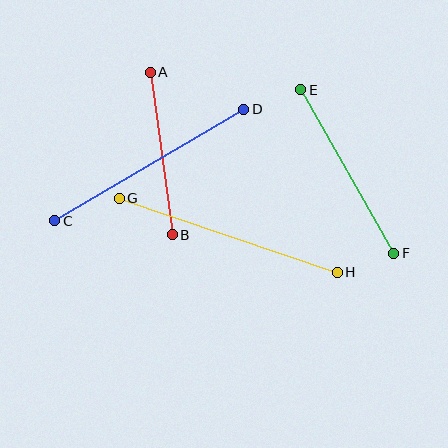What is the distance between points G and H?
The distance is approximately 230 pixels.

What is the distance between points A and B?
The distance is approximately 164 pixels.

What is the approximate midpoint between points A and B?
The midpoint is at approximately (161, 154) pixels.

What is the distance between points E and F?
The distance is approximately 188 pixels.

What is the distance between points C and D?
The distance is approximately 219 pixels.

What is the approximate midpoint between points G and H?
The midpoint is at approximately (228, 235) pixels.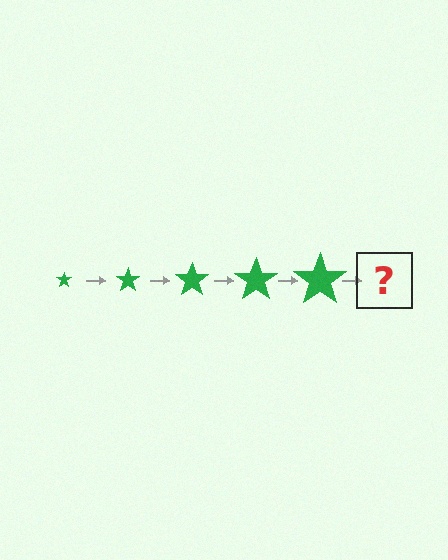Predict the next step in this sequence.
The next step is a green star, larger than the previous one.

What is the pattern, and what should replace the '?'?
The pattern is that the star gets progressively larger each step. The '?' should be a green star, larger than the previous one.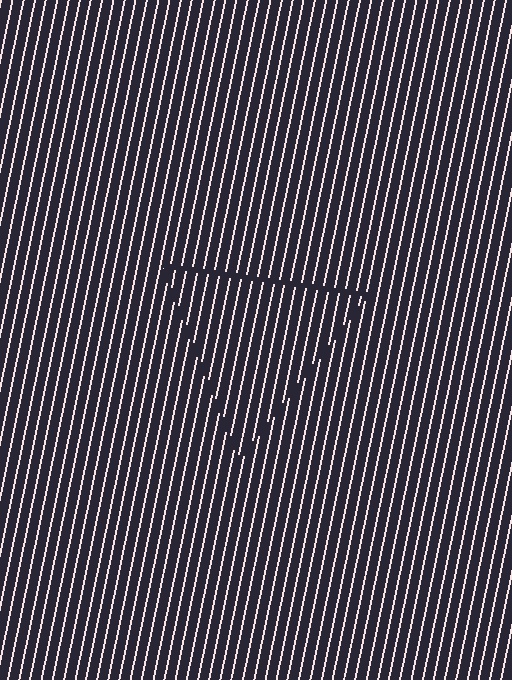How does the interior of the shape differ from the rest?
The interior of the shape contains the same grating, shifted by half a period — the contour is defined by the phase discontinuity where line-ends from the inner and outer gratings abut.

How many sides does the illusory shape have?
3 sides — the line-ends trace a triangle.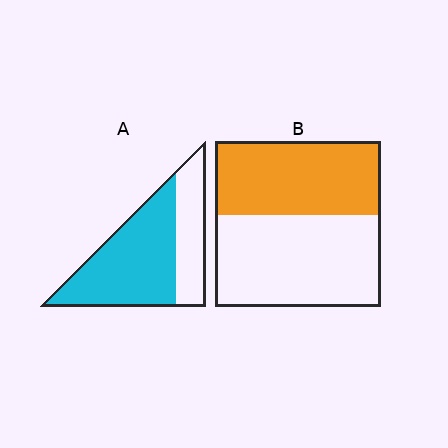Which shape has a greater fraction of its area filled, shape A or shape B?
Shape A.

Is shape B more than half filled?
No.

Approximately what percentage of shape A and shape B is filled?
A is approximately 65% and B is approximately 45%.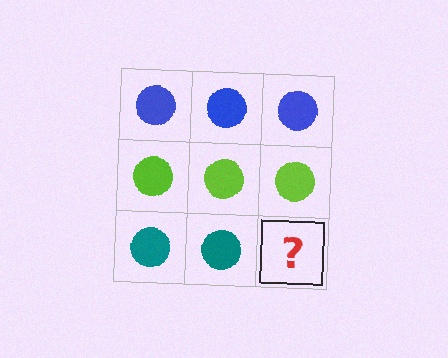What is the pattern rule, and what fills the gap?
The rule is that each row has a consistent color. The gap should be filled with a teal circle.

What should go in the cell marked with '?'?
The missing cell should contain a teal circle.